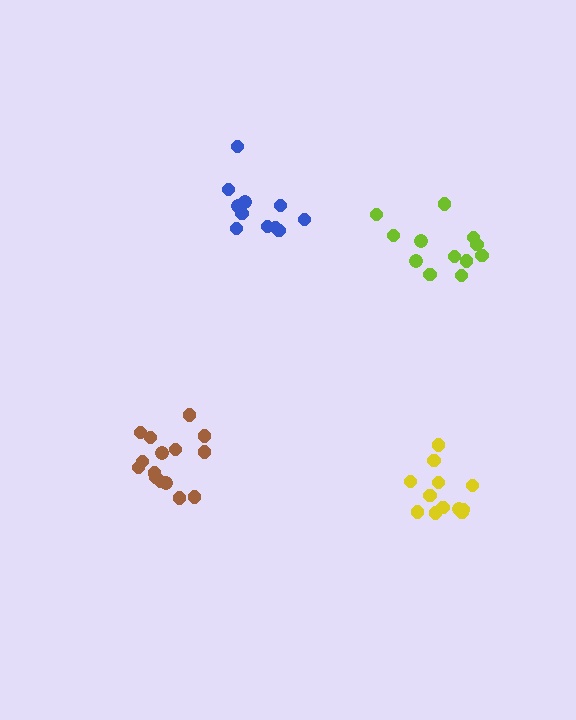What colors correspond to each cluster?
The clusters are colored: blue, brown, lime, yellow.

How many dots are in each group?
Group 1: 11 dots, Group 2: 15 dots, Group 3: 12 dots, Group 4: 12 dots (50 total).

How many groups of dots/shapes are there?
There are 4 groups.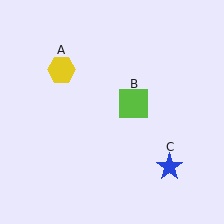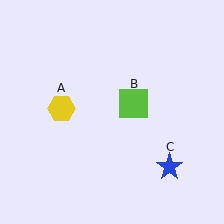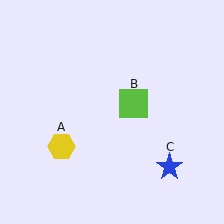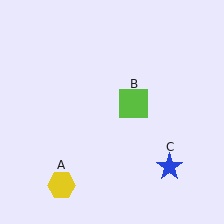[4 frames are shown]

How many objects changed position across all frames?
1 object changed position: yellow hexagon (object A).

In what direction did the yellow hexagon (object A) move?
The yellow hexagon (object A) moved down.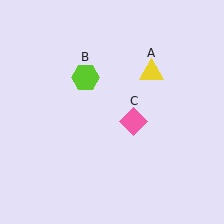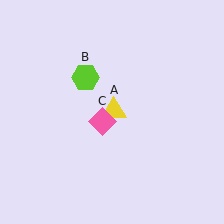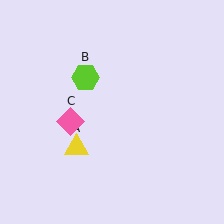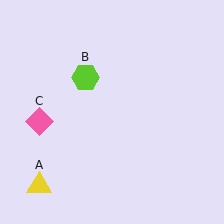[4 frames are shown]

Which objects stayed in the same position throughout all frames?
Lime hexagon (object B) remained stationary.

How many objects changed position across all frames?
2 objects changed position: yellow triangle (object A), pink diamond (object C).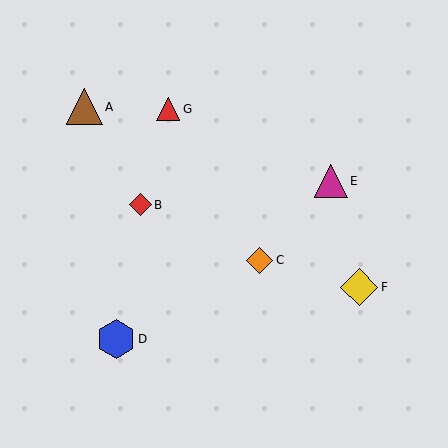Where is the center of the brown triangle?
The center of the brown triangle is at (84, 107).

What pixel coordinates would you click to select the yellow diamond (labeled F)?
Click at (359, 287) to select the yellow diamond F.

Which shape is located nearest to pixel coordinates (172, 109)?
The red triangle (labeled G) at (168, 109) is nearest to that location.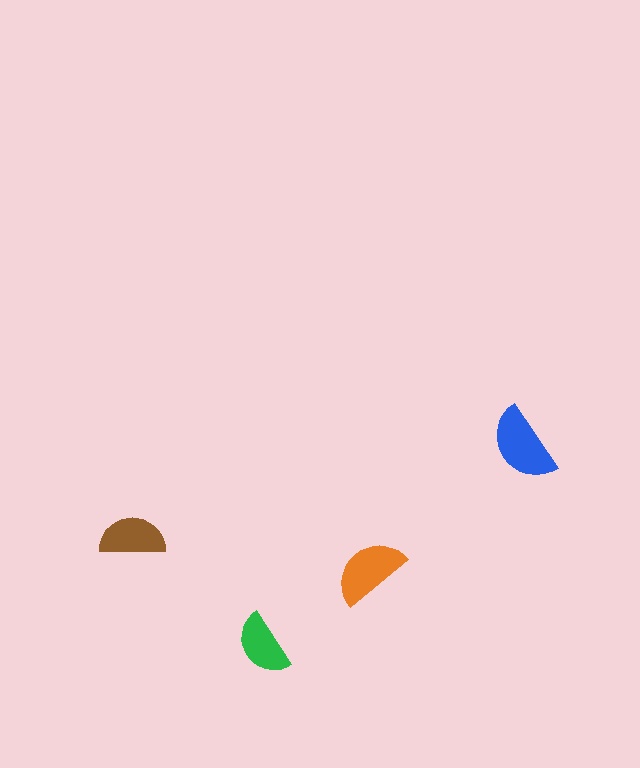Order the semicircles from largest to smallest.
the blue one, the orange one, the brown one, the green one.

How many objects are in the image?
There are 4 objects in the image.